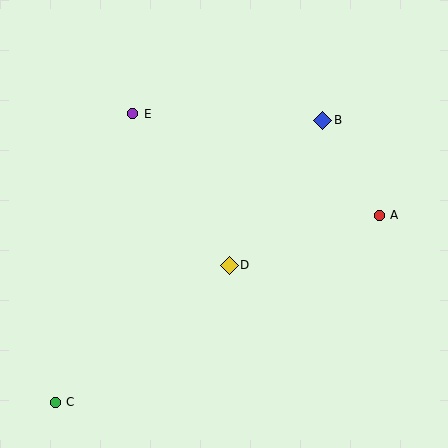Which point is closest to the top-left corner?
Point E is closest to the top-left corner.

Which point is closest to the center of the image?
Point D at (229, 265) is closest to the center.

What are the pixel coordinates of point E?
Point E is at (133, 114).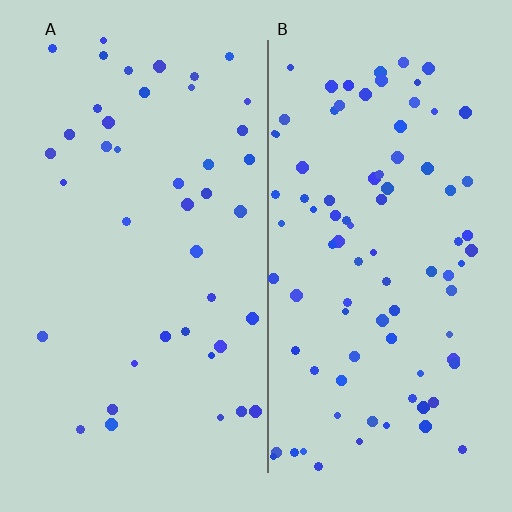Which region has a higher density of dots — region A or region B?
B (the right).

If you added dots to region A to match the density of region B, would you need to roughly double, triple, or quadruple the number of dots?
Approximately double.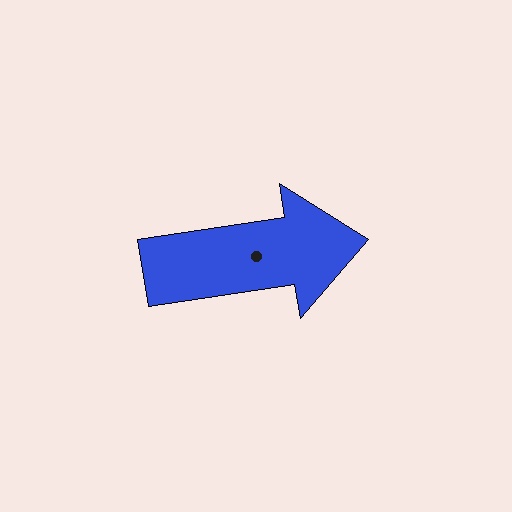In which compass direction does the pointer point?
East.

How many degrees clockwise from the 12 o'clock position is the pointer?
Approximately 81 degrees.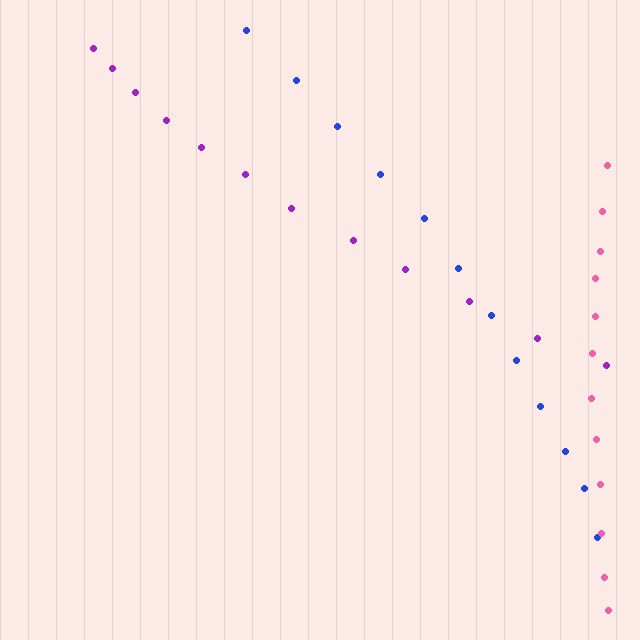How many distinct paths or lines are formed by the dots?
There are 3 distinct paths.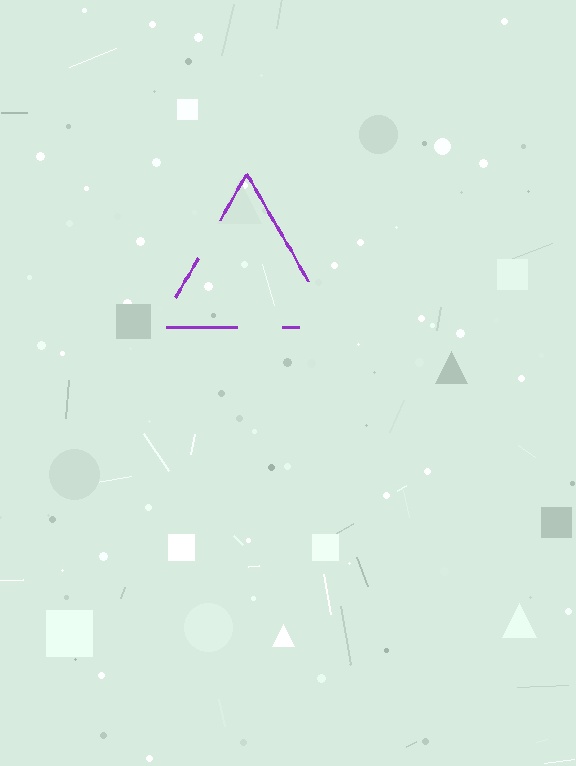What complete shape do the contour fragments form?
The contour fragments form a triangle.